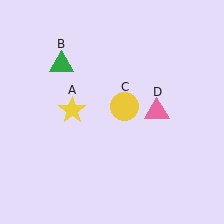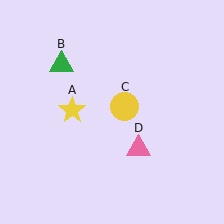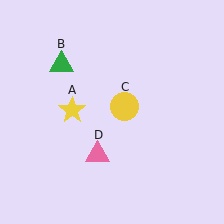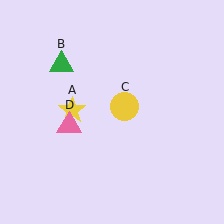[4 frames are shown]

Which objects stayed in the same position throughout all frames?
Yellow star (object A) and green triangle (object B) and yellow circle (object C) remained stationary.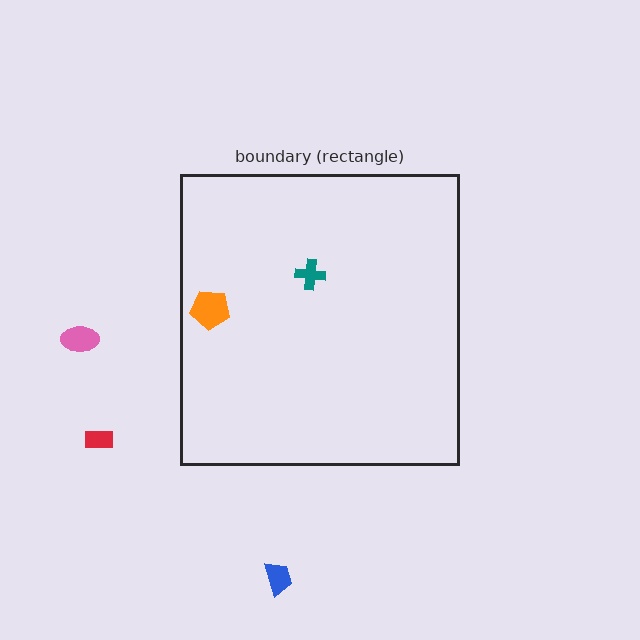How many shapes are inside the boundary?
2 inside, 3 outside.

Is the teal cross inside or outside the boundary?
Inside.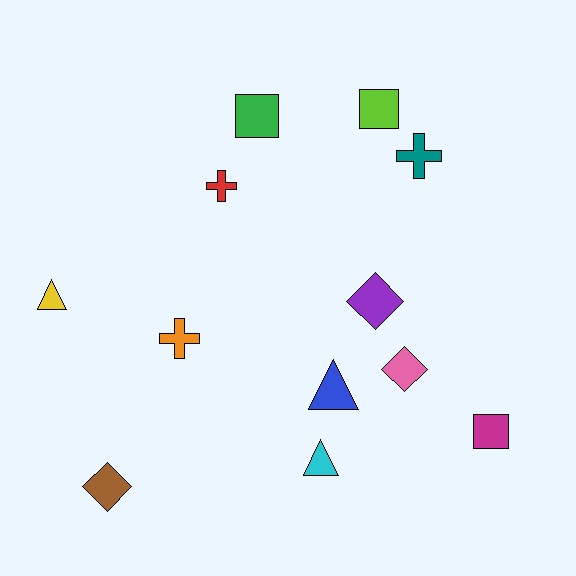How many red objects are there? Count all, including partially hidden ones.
There is 1 red object.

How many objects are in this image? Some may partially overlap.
There are 12 objects.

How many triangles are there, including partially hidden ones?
There are 3 triangles.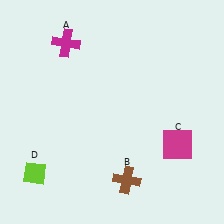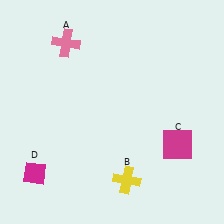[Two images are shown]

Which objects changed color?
A changed from magenta to pink. B changed from brown to yellow. D changed from lime to magenta.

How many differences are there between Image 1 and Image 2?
There are 3 differences between the two images.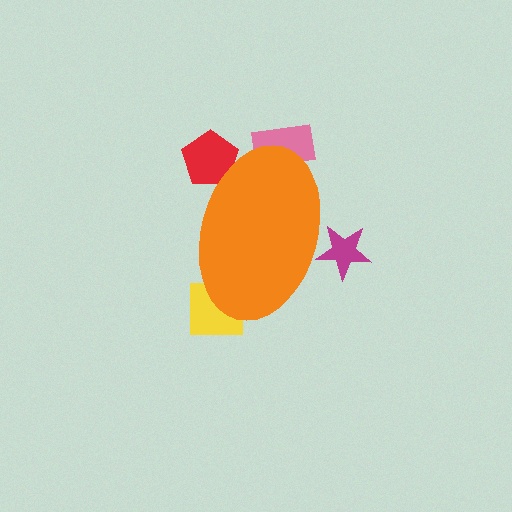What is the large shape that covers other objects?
An orange ellipse.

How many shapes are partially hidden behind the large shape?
4 shapes are partially hidden.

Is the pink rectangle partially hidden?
Yes, the pink rectangle is partially hidden behind the orange ellipse.